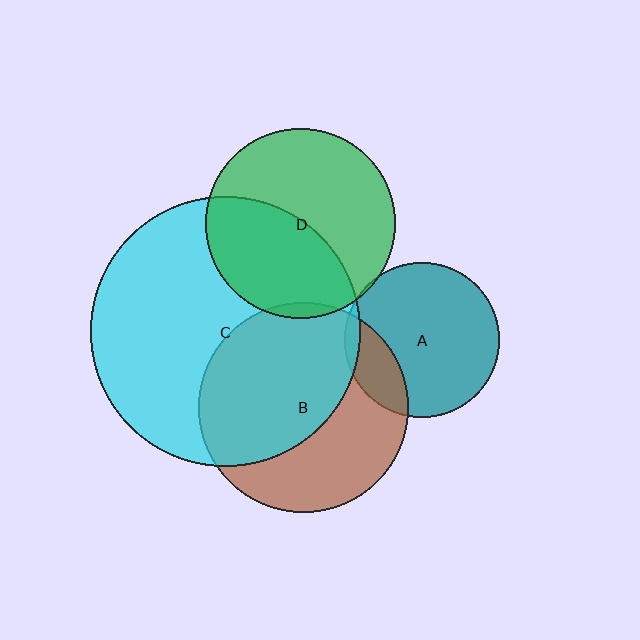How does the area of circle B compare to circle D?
Approximately 1.2 times.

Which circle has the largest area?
Circle C (cyan).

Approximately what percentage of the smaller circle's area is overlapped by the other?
Approximately 5%.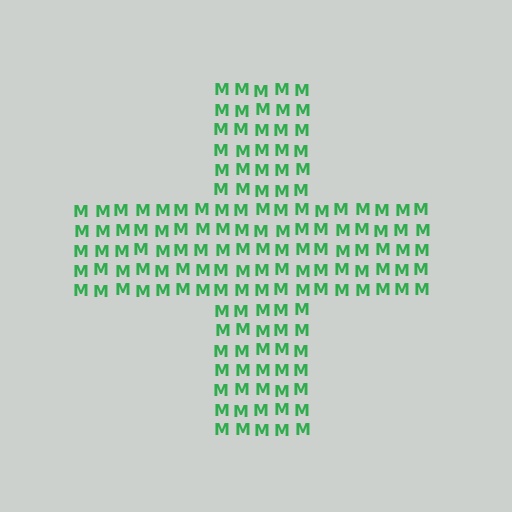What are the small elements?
The small elements are letter M's.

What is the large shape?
The large shape is a cross.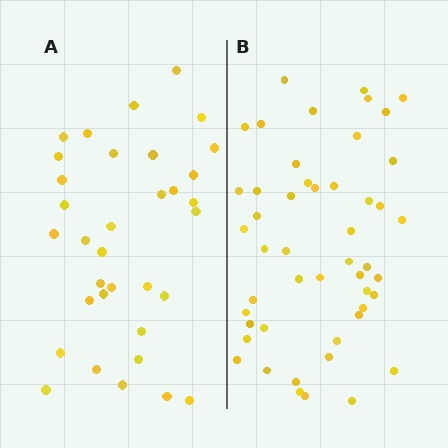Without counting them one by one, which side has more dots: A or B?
Region B (the right region) has more dots.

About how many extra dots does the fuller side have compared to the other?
Region B has approximately 15 more dots than region A.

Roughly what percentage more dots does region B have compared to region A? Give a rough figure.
About 45% more.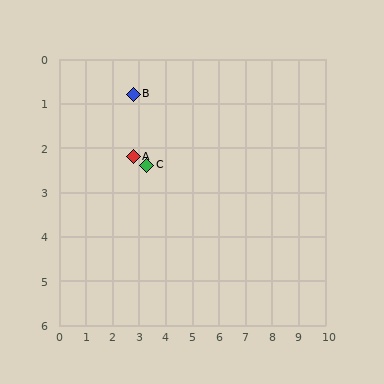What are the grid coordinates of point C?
Point C is at approximately (3.3, 2.4).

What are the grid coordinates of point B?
Point B is at approximately (2.8, 0.8).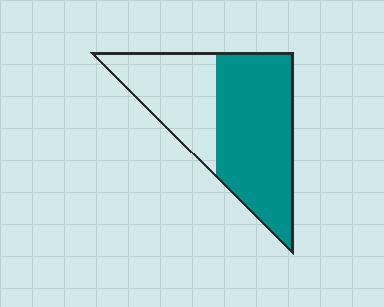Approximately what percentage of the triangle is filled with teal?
Approximately 60%.